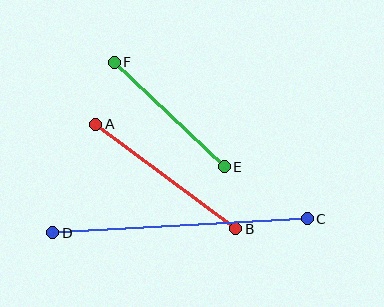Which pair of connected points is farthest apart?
Points C and D are farthest apart.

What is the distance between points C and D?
The distance is approximately 255 pixels.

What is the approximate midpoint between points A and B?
The midpoint is at approximately (166, 176) pixels.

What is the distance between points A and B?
The distance is approximately 175 pixels.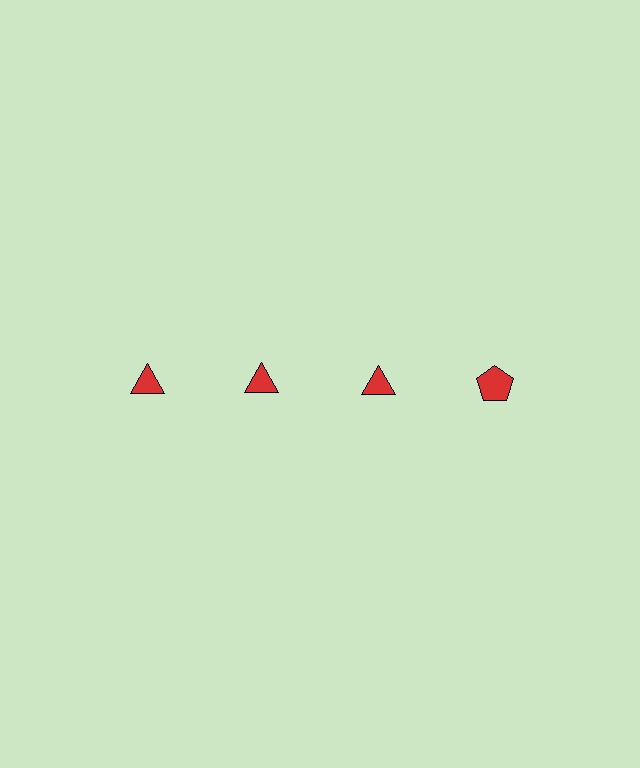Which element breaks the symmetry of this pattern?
The red pentagon in the top row, second from right column breaks the symmetry. All other shapes are red triangles.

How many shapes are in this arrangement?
There are 4 shapes arranged in a grid pattern.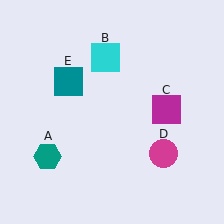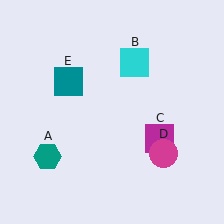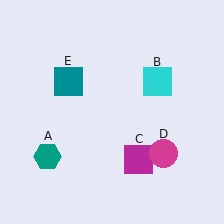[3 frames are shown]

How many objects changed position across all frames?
2 objects changed position: cyan square (object B), magenta square (object C).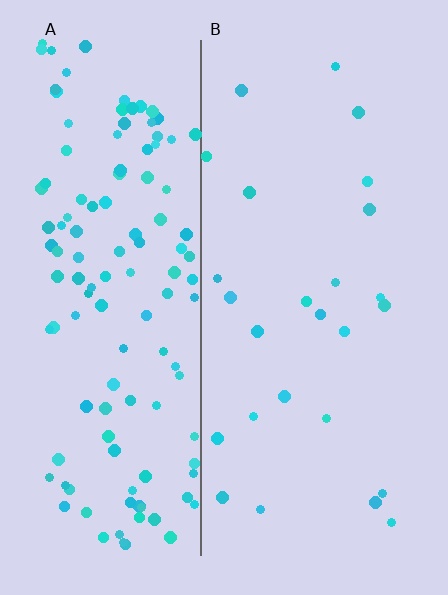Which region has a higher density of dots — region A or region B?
A (the left).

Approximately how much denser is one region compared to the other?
Approximately 5.0× — region A over region B.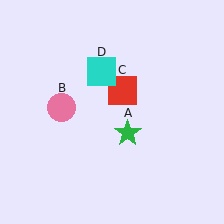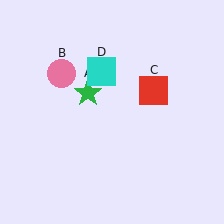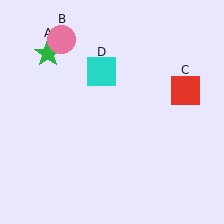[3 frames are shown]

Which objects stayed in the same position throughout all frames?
Cyan square (object D) remained stationary.